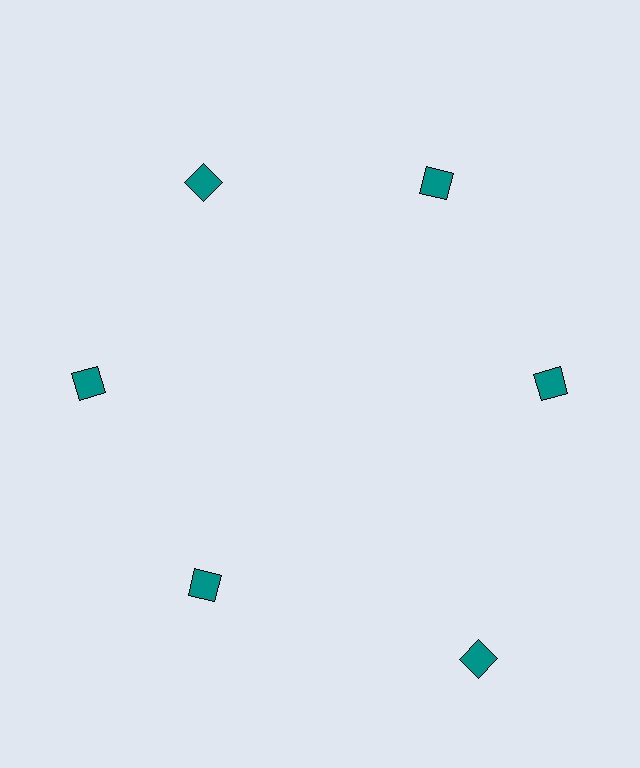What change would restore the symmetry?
The symmetry would be restored by moving it inward, back onto the ring so that all 6 squares sit at equal angles and equal distance from the center.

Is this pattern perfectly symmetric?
No. The 6 teal squares are arranged in a ring, but one element near the 5 o'clock position is pushed outward from the center, breaking the 6-fold rotational symmetry.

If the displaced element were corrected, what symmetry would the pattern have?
It would have 6-fold rotational symmetry — the pattern would map onto itself every 60 degrees.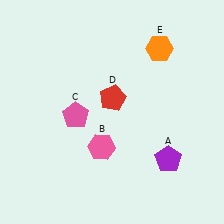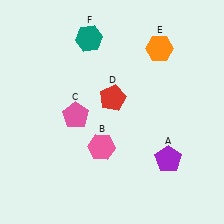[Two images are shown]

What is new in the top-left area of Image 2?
A teal hexagon (F) was added in the top-left area of Image 2.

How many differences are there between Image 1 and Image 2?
There is 1 difference between the two images.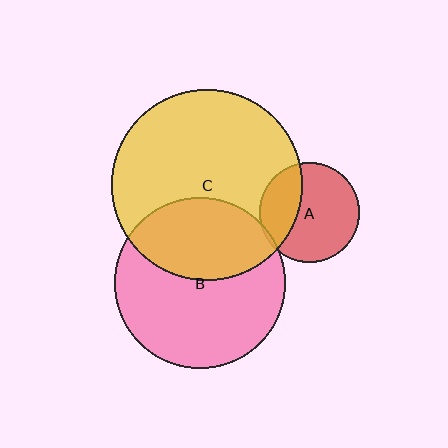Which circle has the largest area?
Circle C (yellow).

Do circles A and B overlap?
Yes.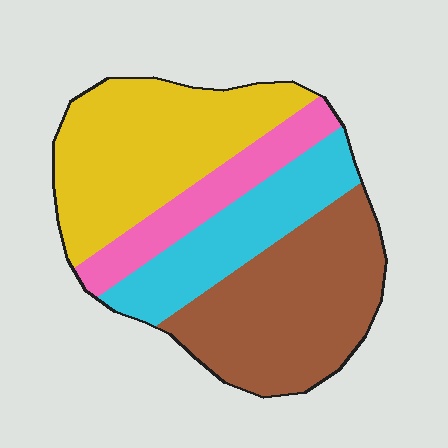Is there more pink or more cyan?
Cyan.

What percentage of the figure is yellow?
Yellow takes up about one third (1/3) of the figure.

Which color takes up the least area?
Pink, at roughly 15%.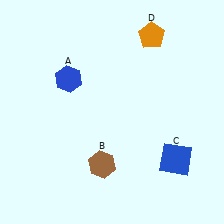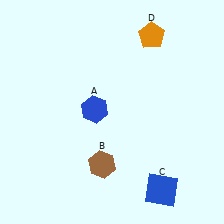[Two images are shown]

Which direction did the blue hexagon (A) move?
The blue hexagon (A) moved down.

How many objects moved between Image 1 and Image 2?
2 objects moved between the two images.